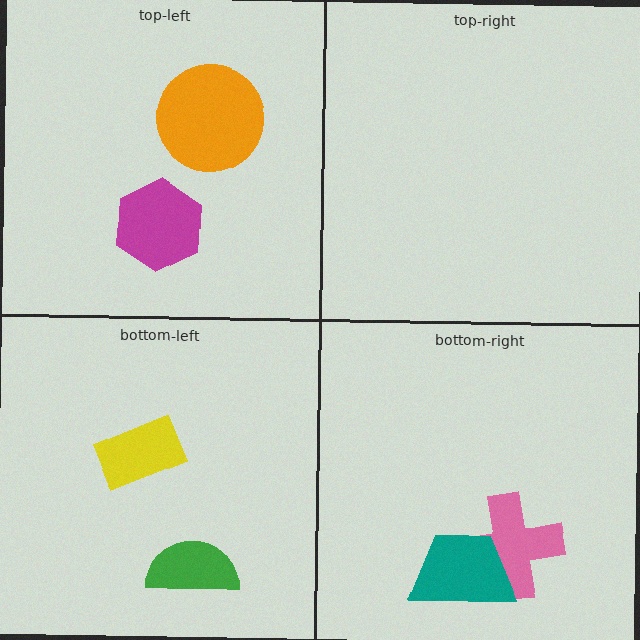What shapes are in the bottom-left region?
The green semicircle, the yellow rectangle.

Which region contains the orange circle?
The top-left region.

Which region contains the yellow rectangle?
The bottom-left region.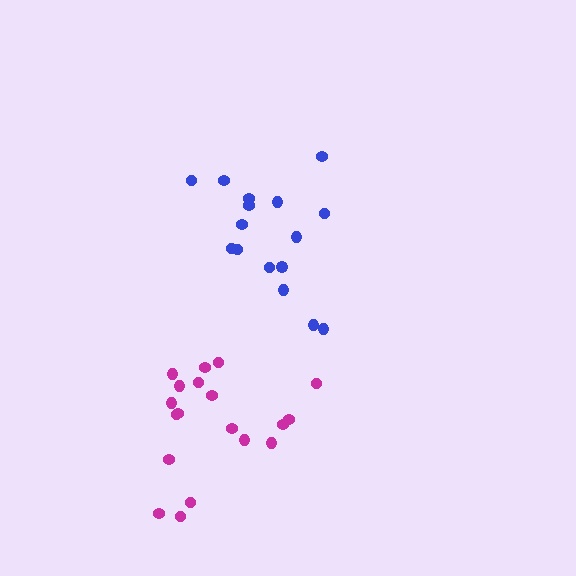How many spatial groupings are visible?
There are 2 spatial groupings.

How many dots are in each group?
Group 1: 19 dots, Group 2: 16 dots (35 total).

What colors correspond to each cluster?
The clusters are colored: magenta, blue.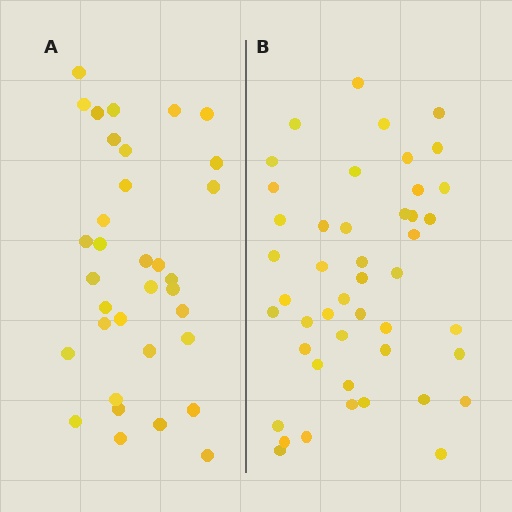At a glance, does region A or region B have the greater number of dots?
Region B (the right region) has more dots.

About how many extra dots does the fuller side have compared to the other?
Region B has roughly 12 or so more dots than region A.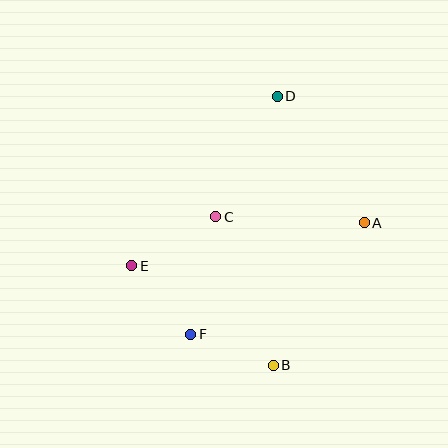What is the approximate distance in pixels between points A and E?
The distance between A and E is approximately 236 pixels.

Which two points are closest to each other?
Points B and F are closest to each other.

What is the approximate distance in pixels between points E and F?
The distance between E and F is approximately 90 pixels.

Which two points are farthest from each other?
Points B and D are farthest from each other.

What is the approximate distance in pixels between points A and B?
The distance between A and B is approximately 169 pixels.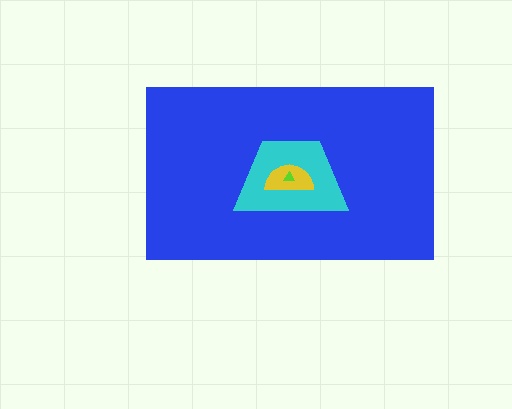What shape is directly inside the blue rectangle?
The cyan trapezoid.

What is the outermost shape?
The blue rectangle.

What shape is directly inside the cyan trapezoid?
The yellow semicircle.